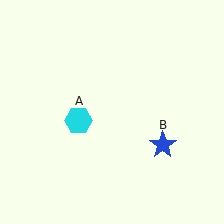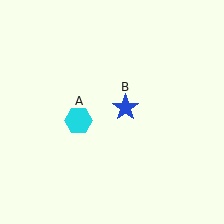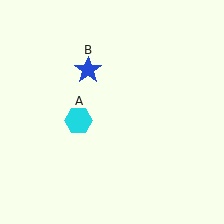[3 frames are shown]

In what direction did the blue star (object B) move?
The blue star (object B) moved up and to the left.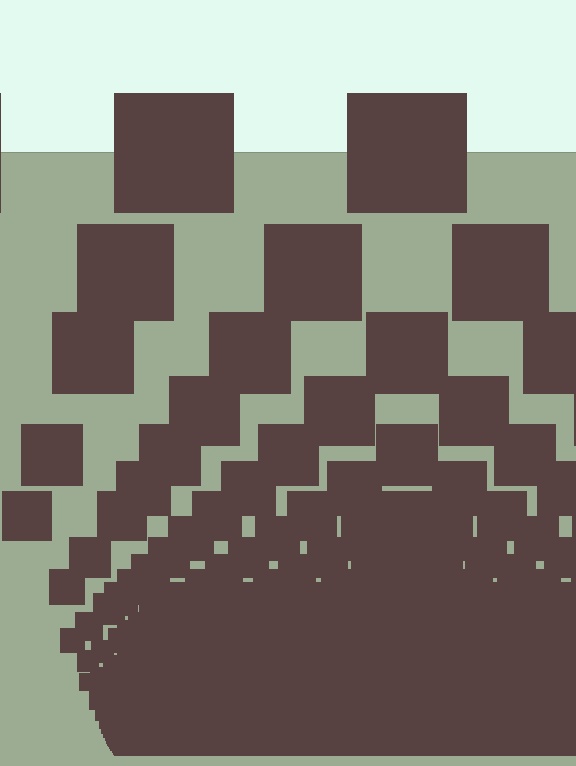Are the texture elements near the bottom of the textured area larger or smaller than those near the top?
Smaller. The gradient is inverted — elements near the bottom are smaller and denser.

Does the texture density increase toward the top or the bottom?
Density increases toward the bottom.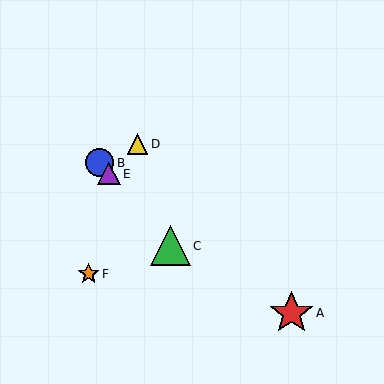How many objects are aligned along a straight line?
3 objects (B, C, E) are aligned along a straight line.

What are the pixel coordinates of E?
Object E is at (109, 174).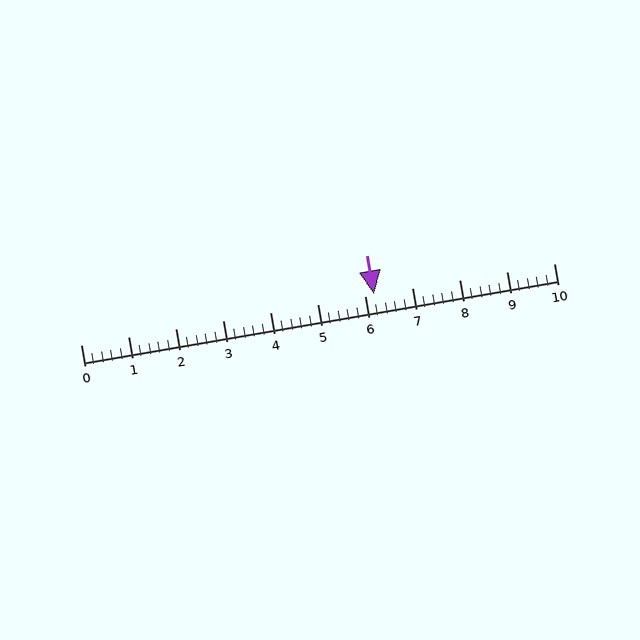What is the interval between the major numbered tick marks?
The major tick marks are spaced 1 units apart.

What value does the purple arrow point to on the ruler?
The purple arrow points to approximately 6.2.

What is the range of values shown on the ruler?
The ruler shows values from 0 to 10.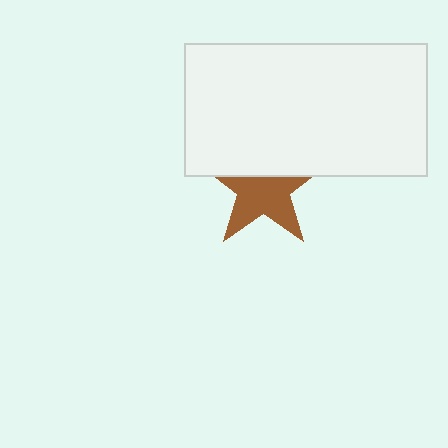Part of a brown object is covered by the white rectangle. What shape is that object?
It is a star.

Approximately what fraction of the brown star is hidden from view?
Roughly 42% of the brown star is hidden behind the white rectangle.